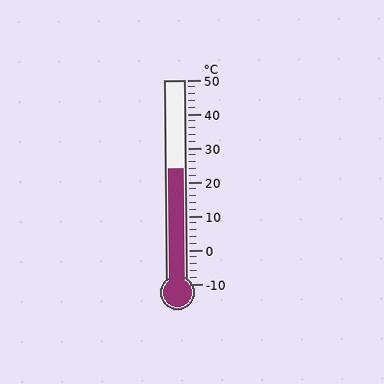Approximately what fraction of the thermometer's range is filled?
The thermometer is filled to approximately 55% of its range.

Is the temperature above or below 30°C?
The temperature is below 30°C.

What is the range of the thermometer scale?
The thermometer scale ranges from -10°C to 50°C.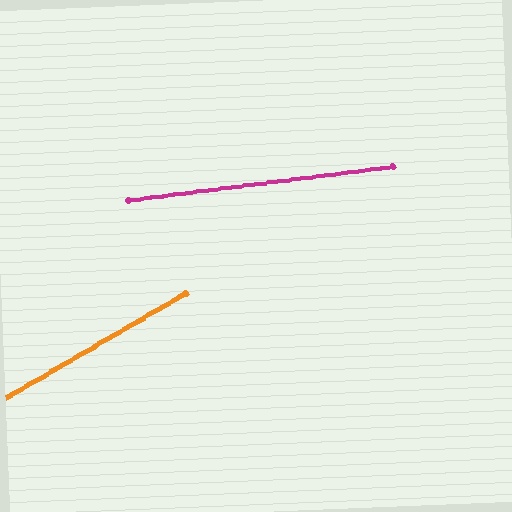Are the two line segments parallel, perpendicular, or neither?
Neither parallel nor perpendicular — they differ by about 23°.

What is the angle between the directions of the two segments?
Approximately 23 degrees.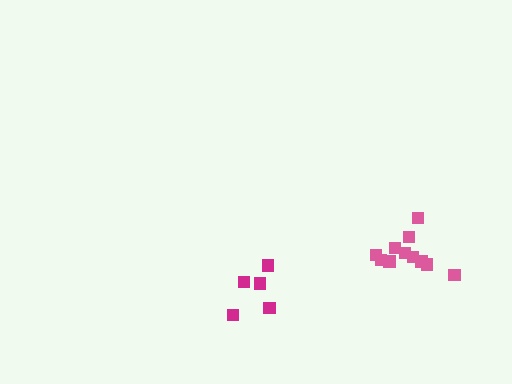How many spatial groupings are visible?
There are 2 spatial groupings.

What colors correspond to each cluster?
The clusters are colored: pink, magenta.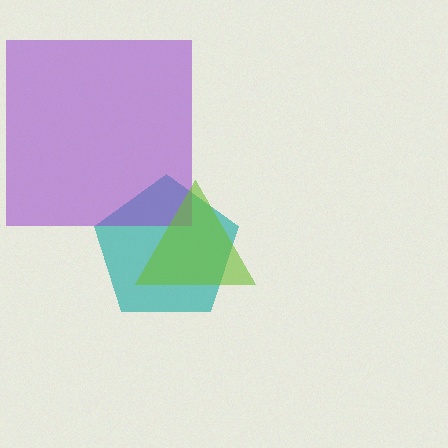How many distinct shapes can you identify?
There are 3 distinct shapes: a teal pentagon, a purple square, a lime triangle.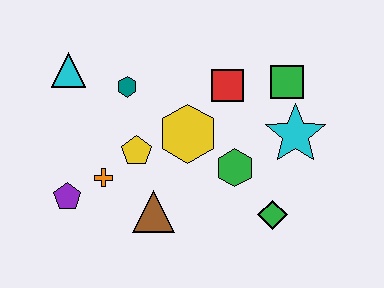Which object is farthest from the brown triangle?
The green square is farthest from the brown triangle.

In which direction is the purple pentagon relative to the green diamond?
The purple pentagon is to the left of the green diamond.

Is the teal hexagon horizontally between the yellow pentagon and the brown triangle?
No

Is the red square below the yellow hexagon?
No